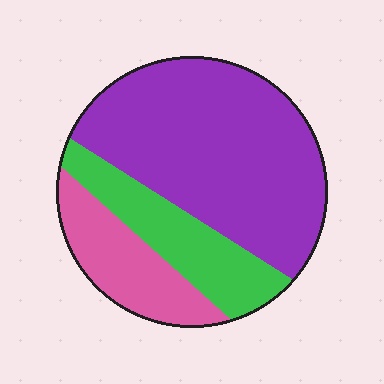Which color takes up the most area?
Purple, at roughly 60%.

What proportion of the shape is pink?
Pink covers about 20% of the shape.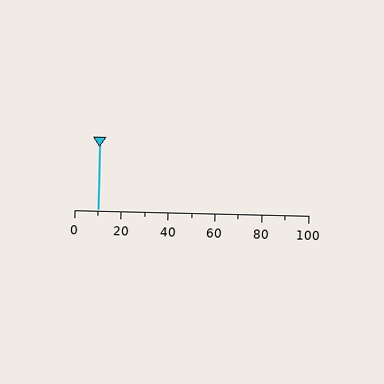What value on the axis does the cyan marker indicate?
The marker indicates approximately 10.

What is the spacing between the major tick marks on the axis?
The major ticks are spaced 20 apart.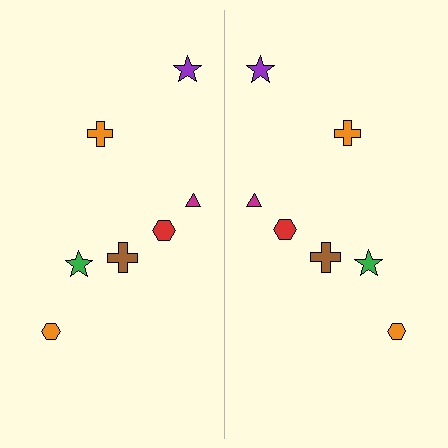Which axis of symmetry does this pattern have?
The pattern has a vertical axis of symmetry running through the center of the image.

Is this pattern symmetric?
Yes, this pattern has bilateral (reflection) symmetry.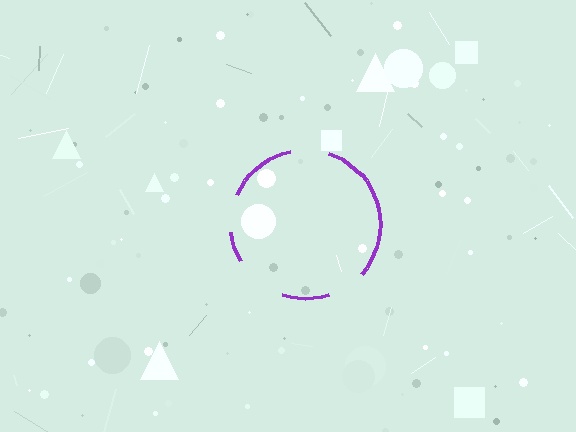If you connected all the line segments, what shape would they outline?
They would outline a circle.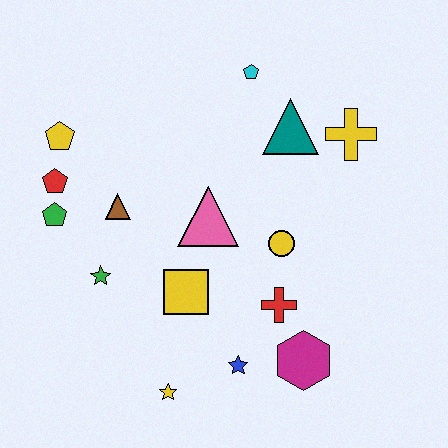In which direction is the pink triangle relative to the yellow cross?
The pink triangle is to the left of the yellow cross.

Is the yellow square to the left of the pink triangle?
Yes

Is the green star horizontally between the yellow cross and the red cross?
No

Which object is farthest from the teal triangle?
The yellow star is farthest from the teal triangle.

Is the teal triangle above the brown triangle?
Yes